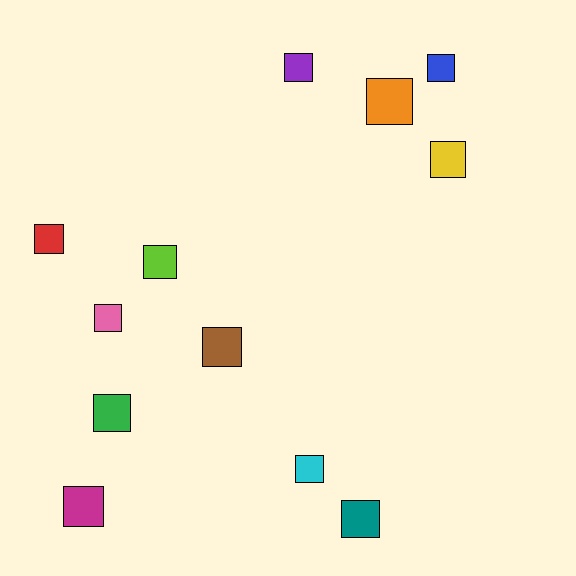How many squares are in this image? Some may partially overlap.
There are 12 squares.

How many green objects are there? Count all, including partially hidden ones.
There is 1 green object.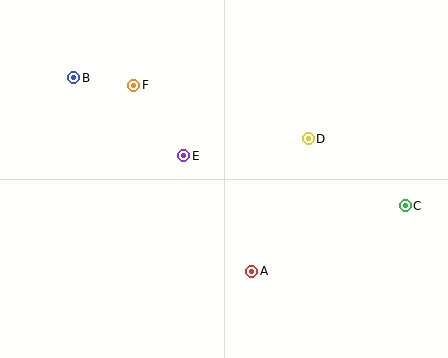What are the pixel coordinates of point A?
Point A is at (252, 271).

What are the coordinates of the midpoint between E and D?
The midpoint between E and D is at (246, 147).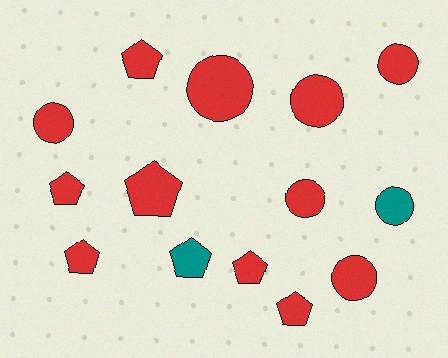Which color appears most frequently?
Red, with 12 objects.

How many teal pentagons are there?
There is 1 teal pentagon.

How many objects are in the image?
There are 14 objects.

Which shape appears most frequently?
Pentagon, with 7 objects.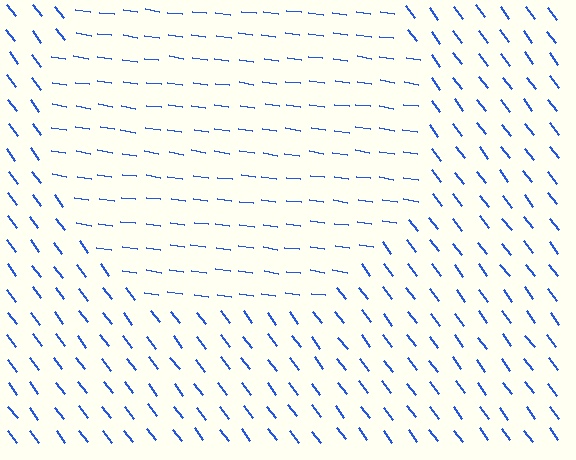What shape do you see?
I see a circle.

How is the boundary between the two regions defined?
The boundary is defined purely by a change in line orientation (approximately 45 degrees difference). All lines are the same color and thickness.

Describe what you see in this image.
The image is filled with small blue line segments. A circle region in the image has lines oriented differently from the surrounding lines, creating a visible texture boundary.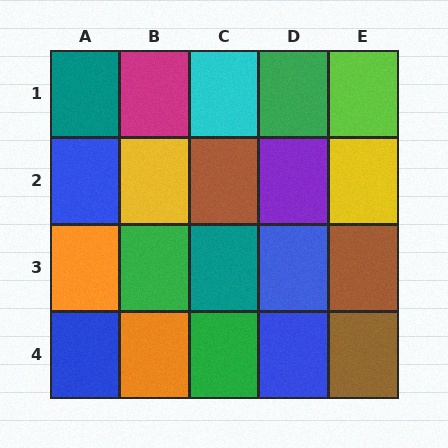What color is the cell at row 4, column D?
Blue.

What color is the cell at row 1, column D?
Green.